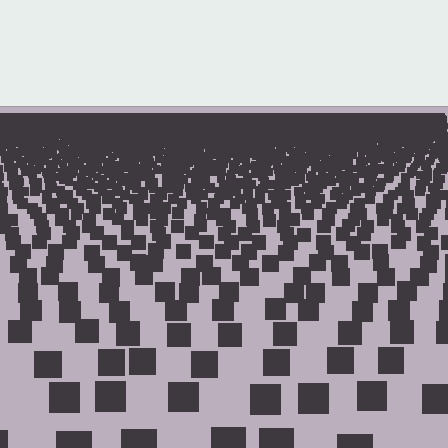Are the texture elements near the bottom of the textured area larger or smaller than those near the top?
Larger. Near the bottom, elements are closer to the viewer and appear at a bigger on-screen size.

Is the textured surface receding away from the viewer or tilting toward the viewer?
The surface is receding away from the viewer. Texture elements get smaller and denser toward the top.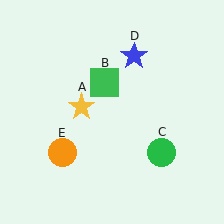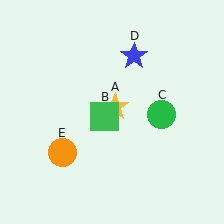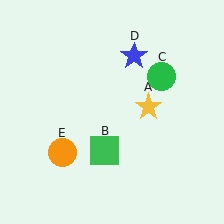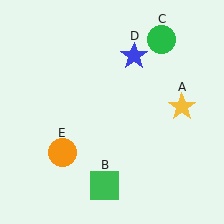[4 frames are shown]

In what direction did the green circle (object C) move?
The green circle (object C) moved up.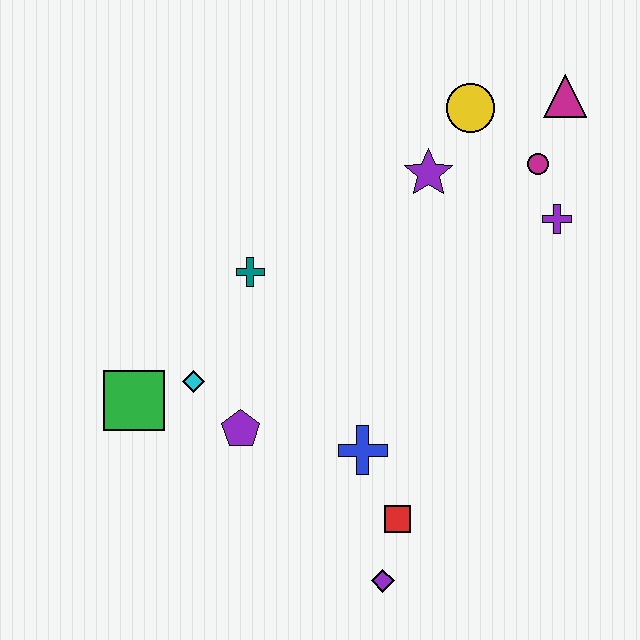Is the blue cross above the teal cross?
No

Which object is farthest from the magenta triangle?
The green square is farthest from the magenta triangle.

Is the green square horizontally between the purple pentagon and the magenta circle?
No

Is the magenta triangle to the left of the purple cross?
No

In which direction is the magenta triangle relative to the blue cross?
The magenta triangle is above the blue cross.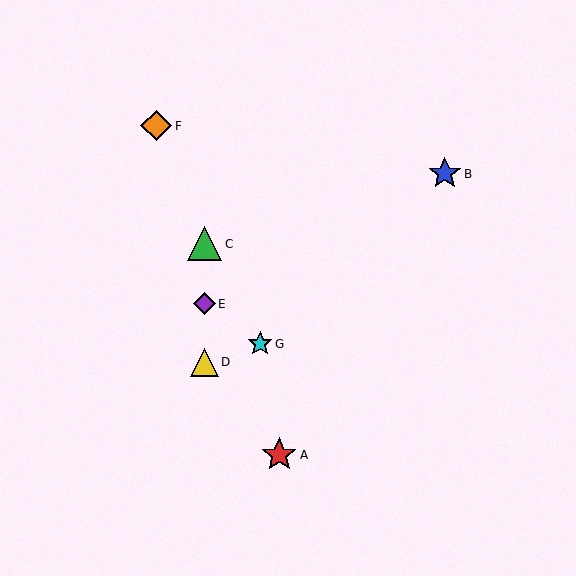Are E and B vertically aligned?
No, E is at x≈204 and B is at x≈445.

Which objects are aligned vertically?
Objects C, D, E are aligned vertically.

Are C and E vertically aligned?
Yes, both are at x≈204.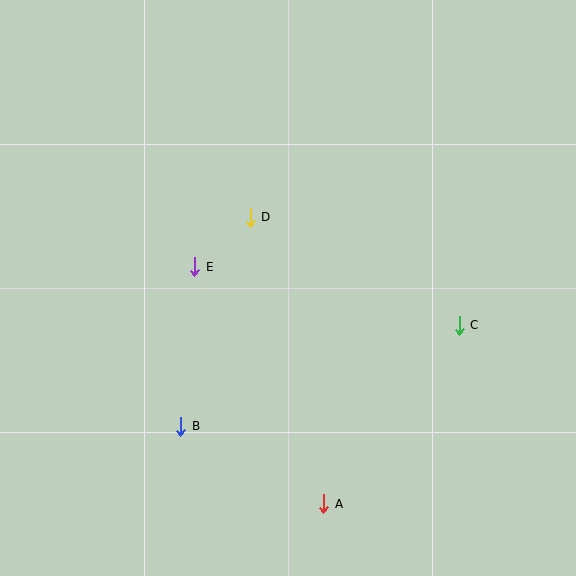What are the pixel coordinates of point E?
Point E is at (195, 267).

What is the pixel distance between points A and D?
The distance between A and D is 296 pixels.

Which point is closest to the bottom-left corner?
Point B is closest to the bottom-left corner.